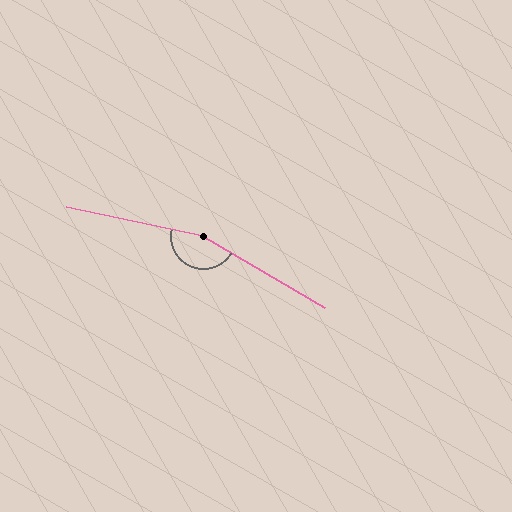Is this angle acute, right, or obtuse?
It is obtuse.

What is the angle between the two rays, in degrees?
Approximately 161 degrees.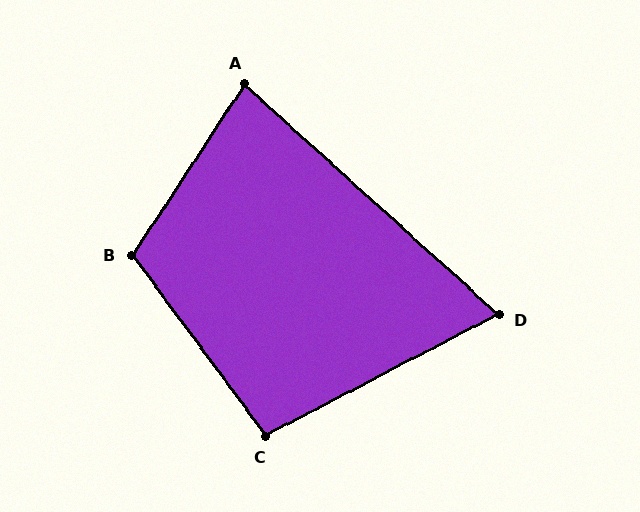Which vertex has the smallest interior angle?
D, at approximately 70 degrees.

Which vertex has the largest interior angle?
B, at approximately 110 degrees.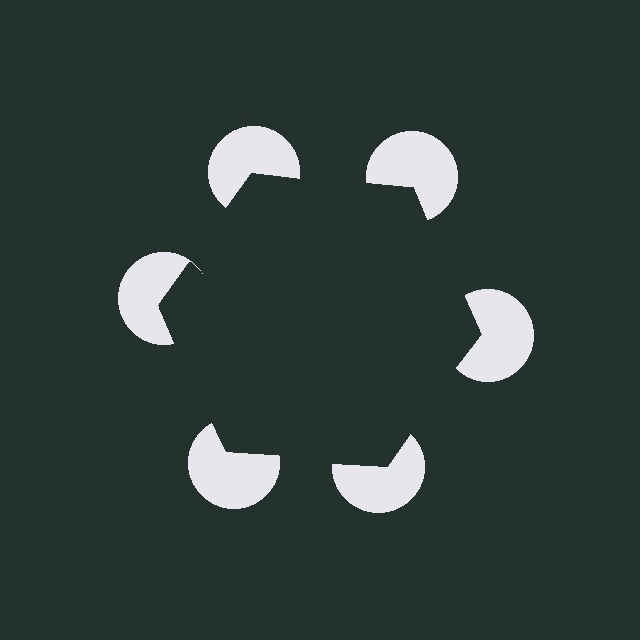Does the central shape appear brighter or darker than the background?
It typically appears slightly darker than the background, even though no actual brightness change is drawn.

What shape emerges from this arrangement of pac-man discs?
An illusory hexagon — its edges are inferred from the aligned wedge cuts in the pac-man discs, not physically drawn.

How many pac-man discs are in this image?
There are 6 — one at each vertex of the illusory hexagon.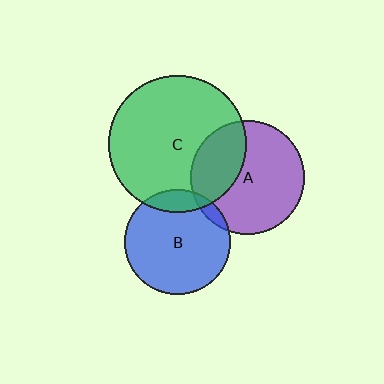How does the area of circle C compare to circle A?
Approximately 1.5 times.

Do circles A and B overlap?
Yes.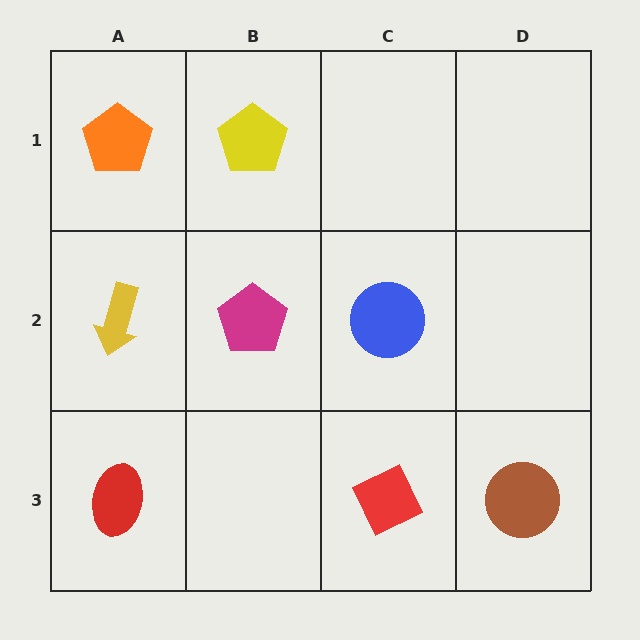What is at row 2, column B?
A magenta pentagon.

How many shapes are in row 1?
2 shapes.